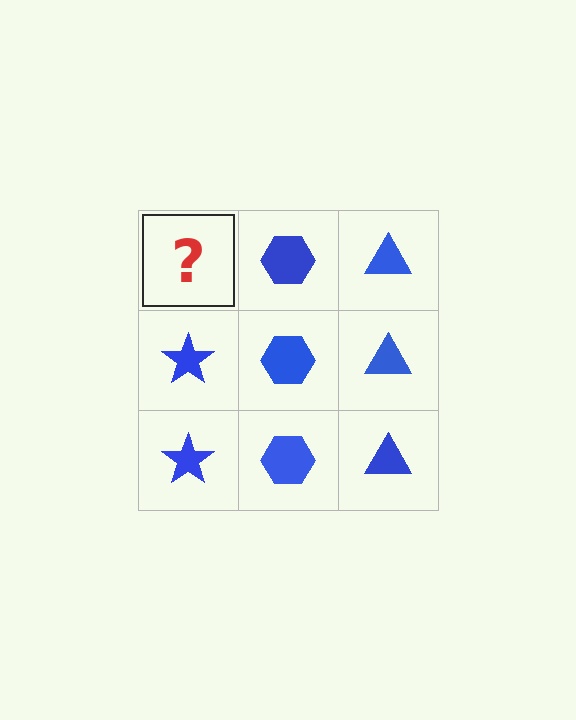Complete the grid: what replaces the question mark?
The question mark should be replaced with a blue star.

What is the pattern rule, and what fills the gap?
The rule is that each column has a consistent shape. The gap should be filled with a blue star.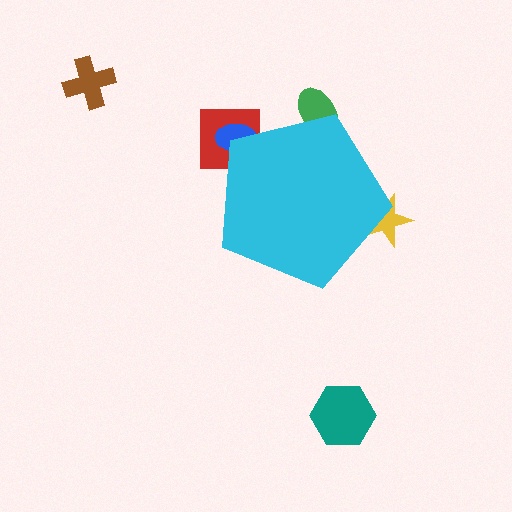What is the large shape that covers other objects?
A cyan pentagon.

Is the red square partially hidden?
Yes, the red square is partially hidden behind the cyan pentagon.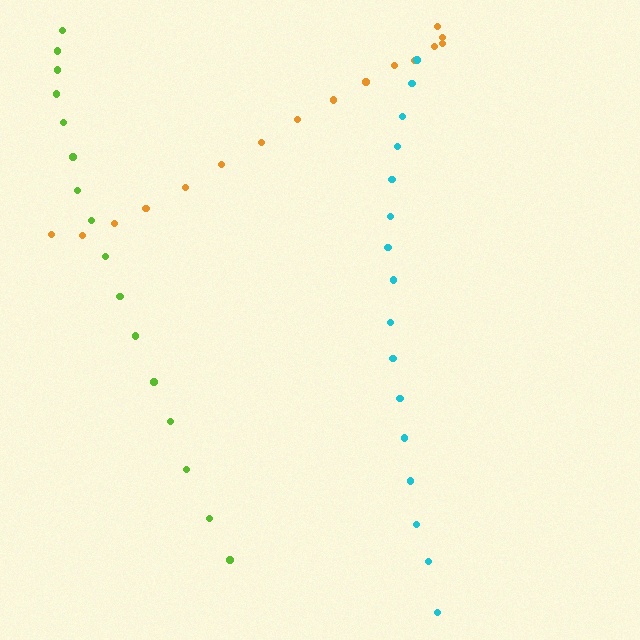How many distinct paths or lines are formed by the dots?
There are 3 distinct paths.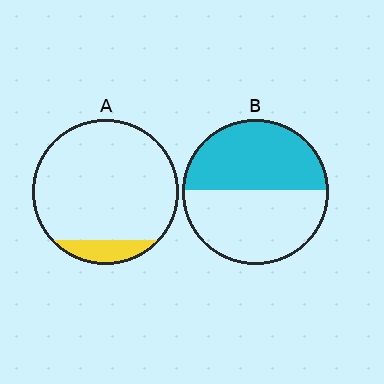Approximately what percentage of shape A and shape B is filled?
A is approximately 10% and B is approximately 50%.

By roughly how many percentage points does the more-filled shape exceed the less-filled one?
By roughly 35 percentage points (B over A).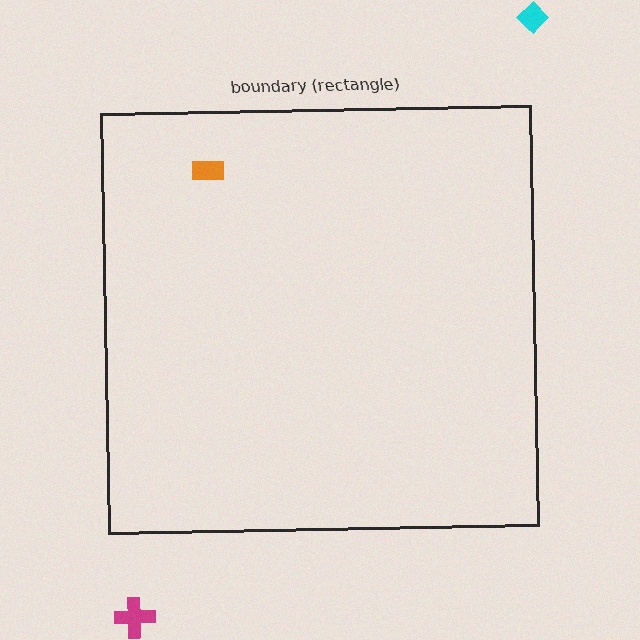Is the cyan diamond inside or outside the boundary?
Outside.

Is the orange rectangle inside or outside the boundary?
Inside.